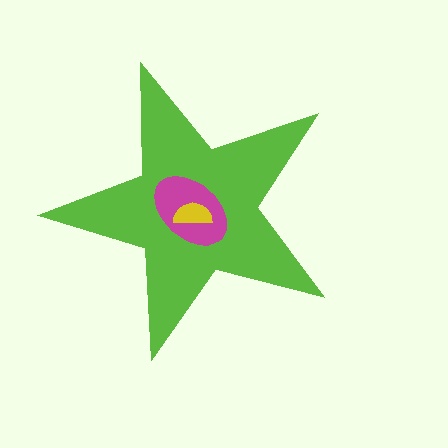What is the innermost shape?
The yellow semicircle.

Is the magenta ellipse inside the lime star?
Yes.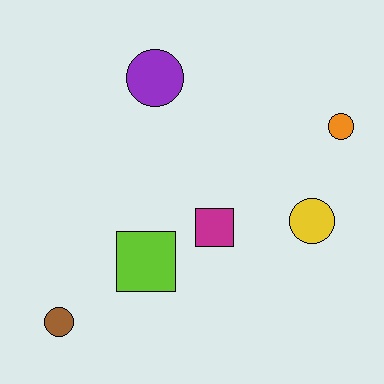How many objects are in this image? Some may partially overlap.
There are 6 objects.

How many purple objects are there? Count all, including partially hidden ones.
There is 1 purple object.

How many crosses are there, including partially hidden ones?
There are no crosses.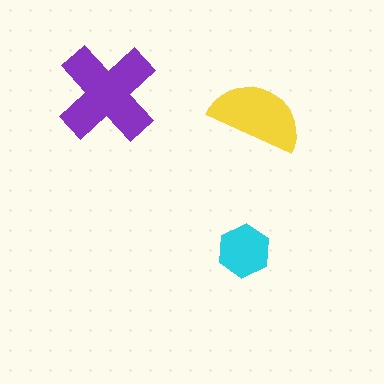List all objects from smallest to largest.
The cyan hexagon, the yellow semicircle, the purple cross.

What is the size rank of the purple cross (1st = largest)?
1st.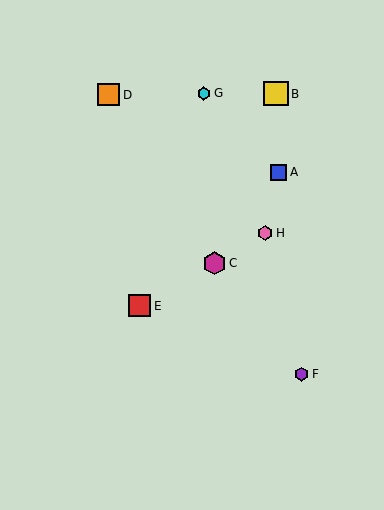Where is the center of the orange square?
The center of the orange square is at (109, 95).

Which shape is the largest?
The yellow square (labeled B) is the largest.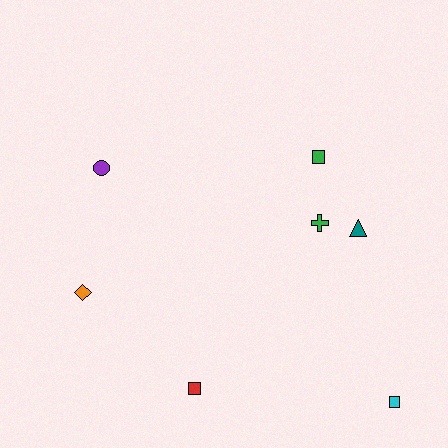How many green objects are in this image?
There are 2 green objects.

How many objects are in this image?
There are 7 objects.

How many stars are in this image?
There are no stars.